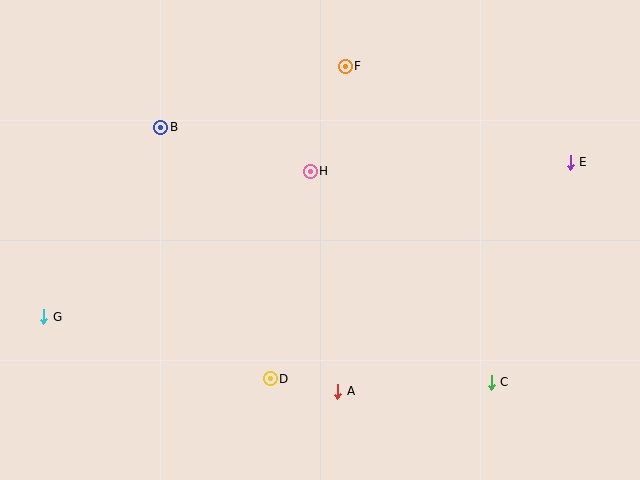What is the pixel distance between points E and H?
The distance between E and H is 260 pixels.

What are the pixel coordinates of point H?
Point H is at (310, 171).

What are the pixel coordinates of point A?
Point A is at (338, 391).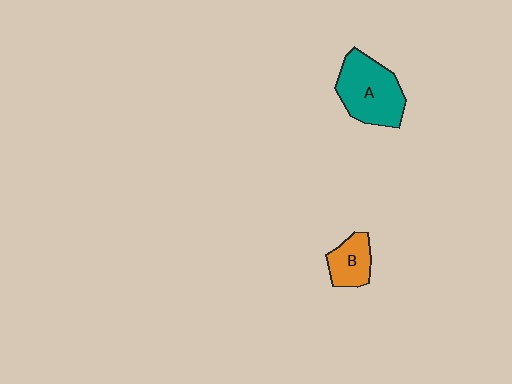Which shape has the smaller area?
Shape B (orange).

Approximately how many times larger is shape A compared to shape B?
Approximately 2.0 times.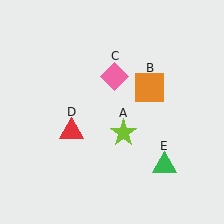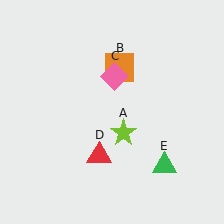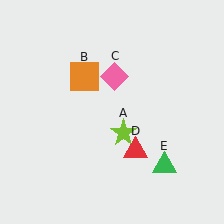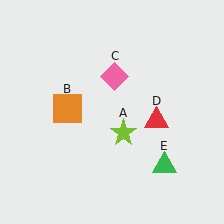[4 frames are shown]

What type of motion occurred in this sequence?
The orange square (object B), red triangle (object D) rotated counterclockwise around the center of the scene.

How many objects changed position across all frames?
2 objects changed position: orange square (object B), red triangle (object D).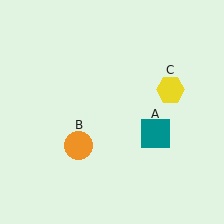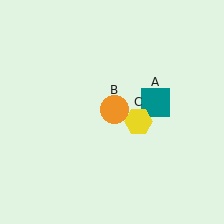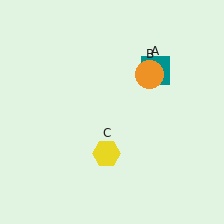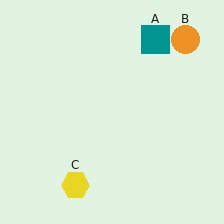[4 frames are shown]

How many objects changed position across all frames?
3 objects changed position: teal square (object A), orange circle (object B), yellow hexagon (object C).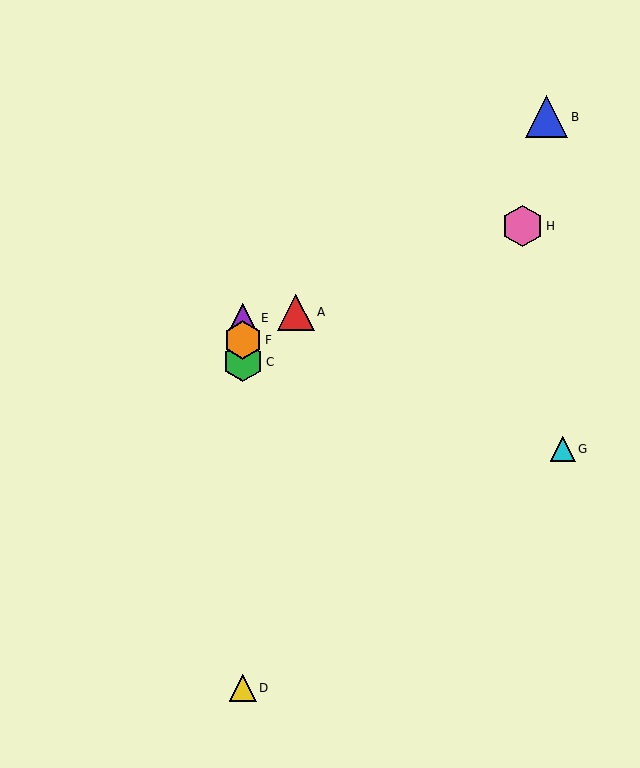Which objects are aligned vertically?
Objects C, D, E, F are aligned vertically.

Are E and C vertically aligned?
Yes, both are at x≈243.